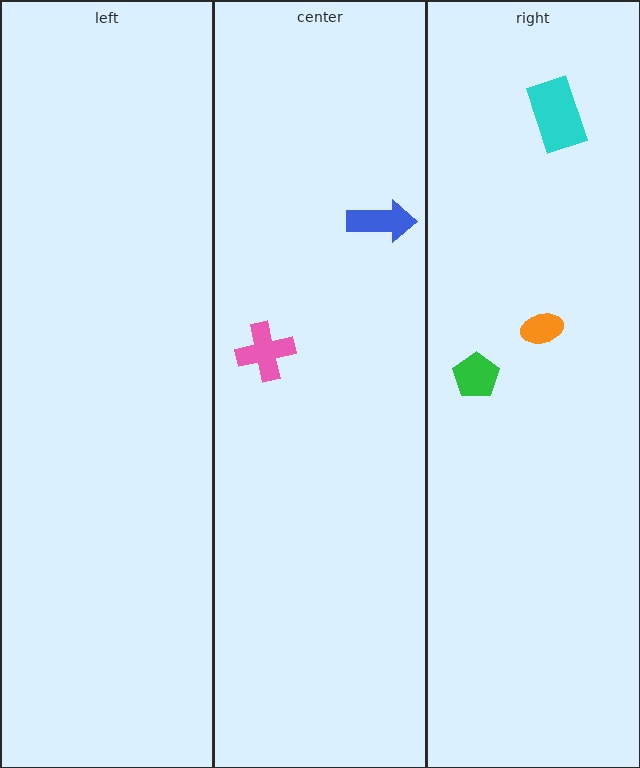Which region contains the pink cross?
The center region.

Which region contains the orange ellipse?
The right region.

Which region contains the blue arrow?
The center region.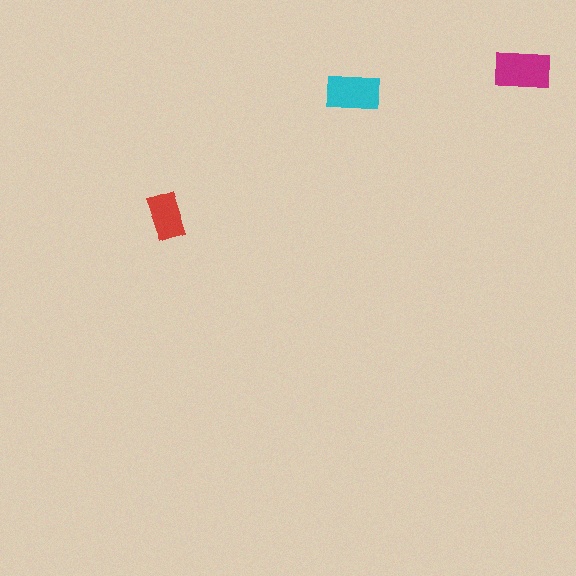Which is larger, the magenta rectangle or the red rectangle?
The magenta one.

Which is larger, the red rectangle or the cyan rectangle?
The cyan one.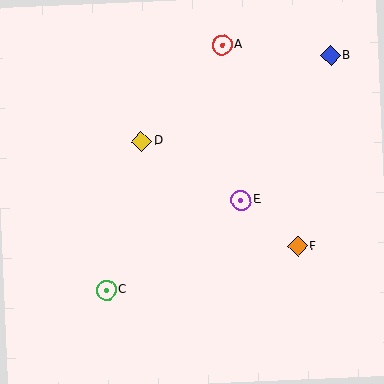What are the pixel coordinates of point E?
Point E is at (241, 200).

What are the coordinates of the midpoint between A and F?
The midpoint between A and F is at (260, 146).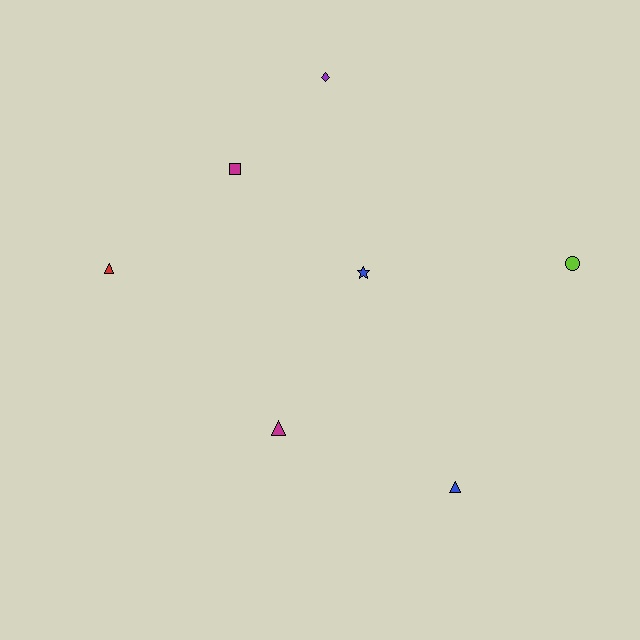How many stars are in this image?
There is 1 star.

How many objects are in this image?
There are 7 objects.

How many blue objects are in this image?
There are 2 blue objects.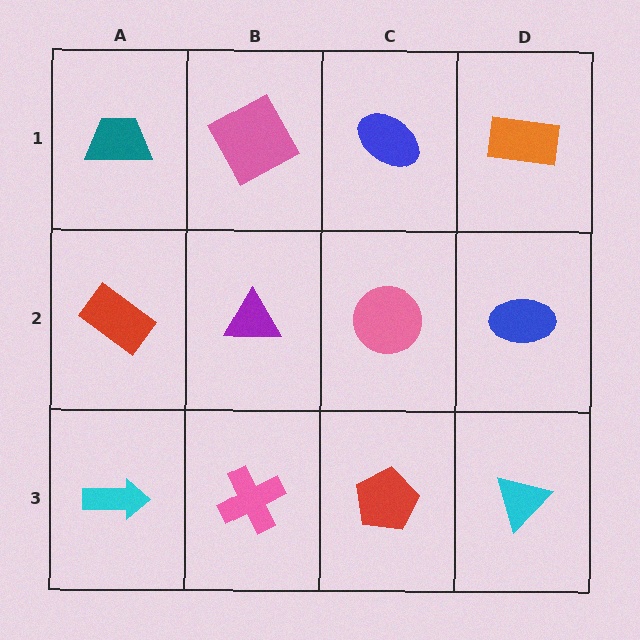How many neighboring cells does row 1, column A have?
2.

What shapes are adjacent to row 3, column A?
A red rectangle (row 2, column A), a pink cross (row 3, column B).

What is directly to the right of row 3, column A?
A pink cross.